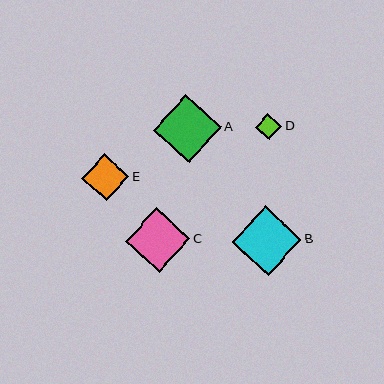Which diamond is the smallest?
Diamond D is the smallest with a size of approximately 26 pixels.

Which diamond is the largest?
Diamond B is the largest with a size of approximately 69 pixels.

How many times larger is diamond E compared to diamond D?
Diamond E is approximately 1.8 times the size of diamond D.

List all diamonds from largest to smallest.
From largest to smallest: B, A, C, E, D.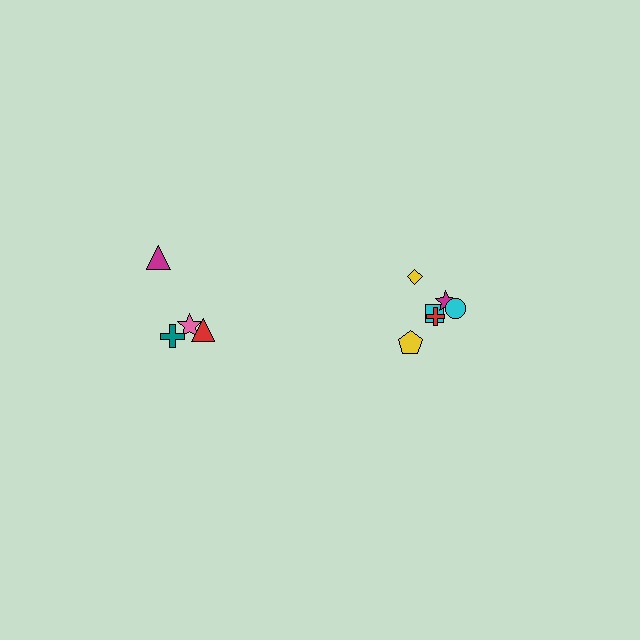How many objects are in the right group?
There are 6 objects.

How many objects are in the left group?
There are 4 objects.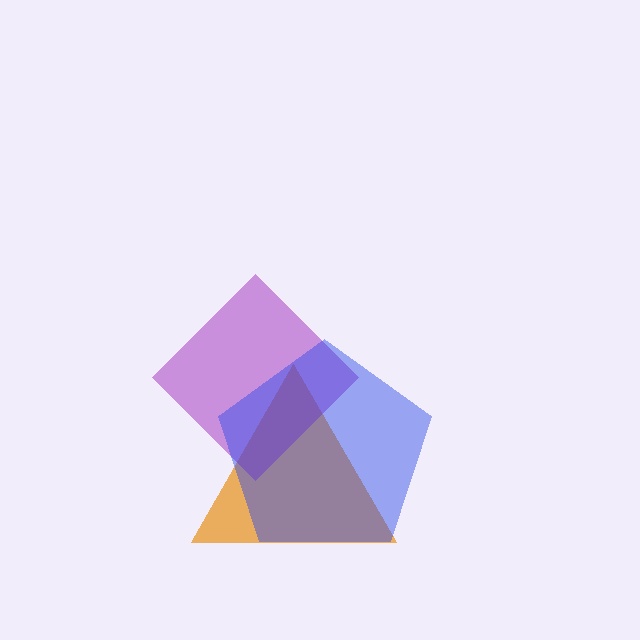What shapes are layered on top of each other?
The layered shapes are: an orange triangle, a purple diamond, a blue pentagon.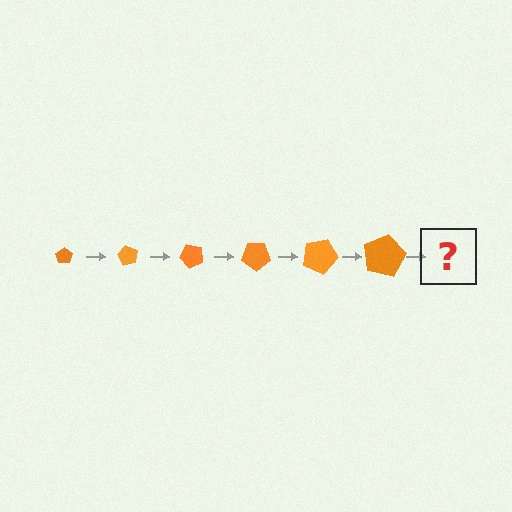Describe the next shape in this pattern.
It should be a pentagon, larger than the previous one and rotated 360 degrees from the start.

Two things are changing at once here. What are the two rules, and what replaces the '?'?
The two rules are that the pentagon grows larger each step and it rotates 60 degrees each step. The '?' should be a pentagon, larger than the previous one and rotated 360 degrees from the start.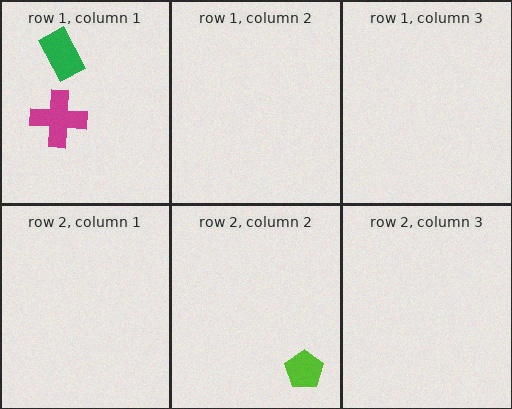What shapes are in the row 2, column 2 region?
The lime pentagon.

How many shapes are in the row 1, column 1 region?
2.